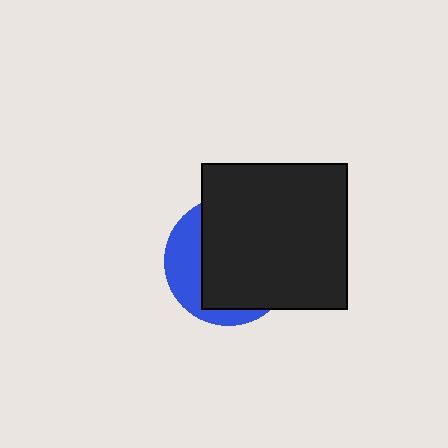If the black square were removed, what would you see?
You would see the complete blue circle.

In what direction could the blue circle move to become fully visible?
The blue circle could move left. That would shift it out from behind the black square entirely.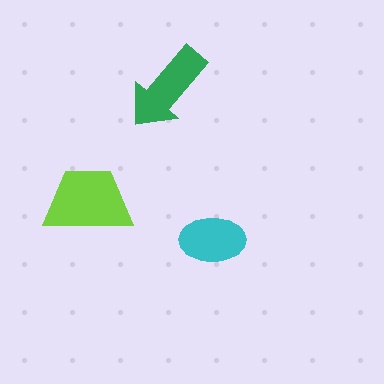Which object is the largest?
The lime trapezoid.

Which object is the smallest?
The cyan ellipse.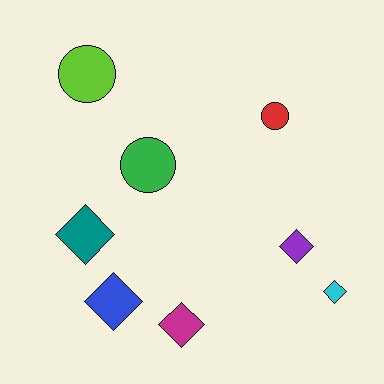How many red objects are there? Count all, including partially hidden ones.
There is 1 red object.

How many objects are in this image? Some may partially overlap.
There are 8 objects.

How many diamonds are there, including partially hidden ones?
There are 5 diamonds.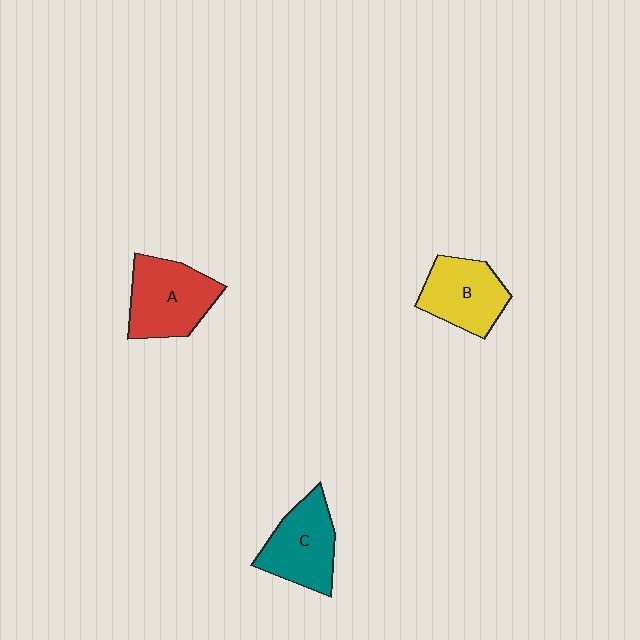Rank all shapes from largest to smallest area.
From largest to smallest: A (red), C (teal), B (yellow).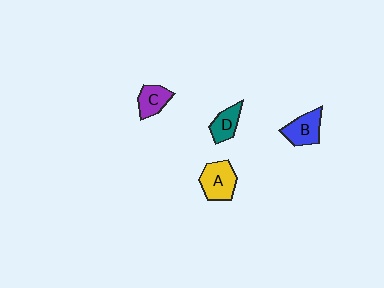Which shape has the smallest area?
Shape D (teal).